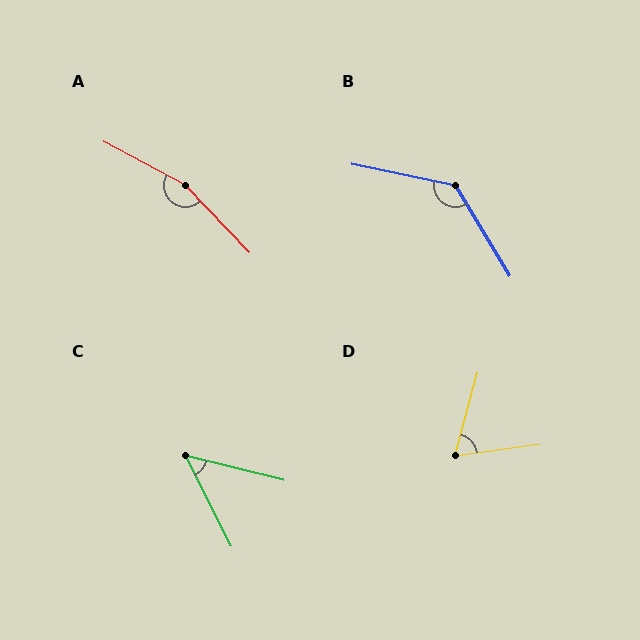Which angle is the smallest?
C, at approximately 49 degrees.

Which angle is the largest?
A, at approximately 162 degrees.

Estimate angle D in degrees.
Approximately 67 degrees.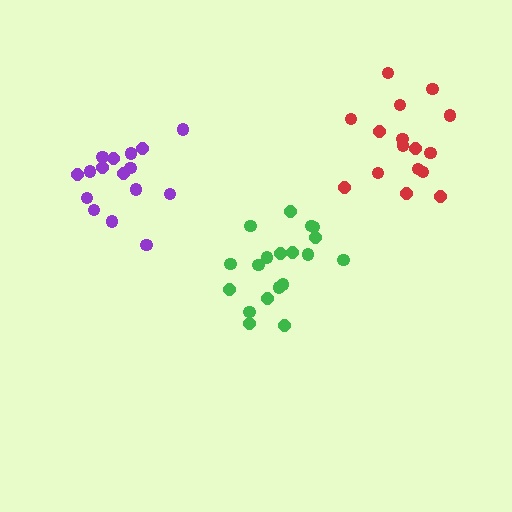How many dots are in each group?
Group 1: 19 dots, Group 2: 16 dots, Group 3: 16 dots (51 total).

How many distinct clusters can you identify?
There are 3 distinct clusters.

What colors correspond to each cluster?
The clusters are colored: green, purple, red.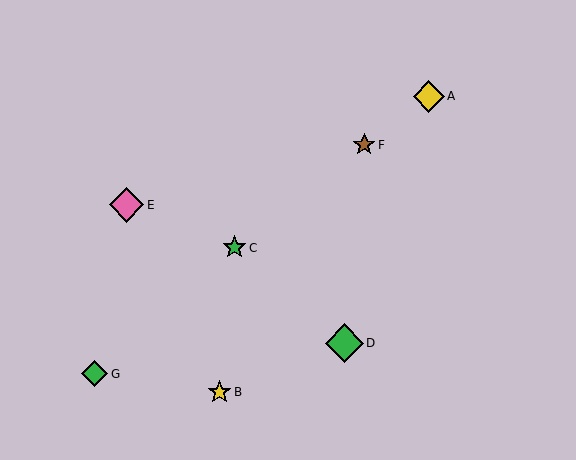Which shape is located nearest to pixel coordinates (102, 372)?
The green diamond (labeled G) at (95, 374) is nearest to that location.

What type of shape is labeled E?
Shape E is a pink diamond.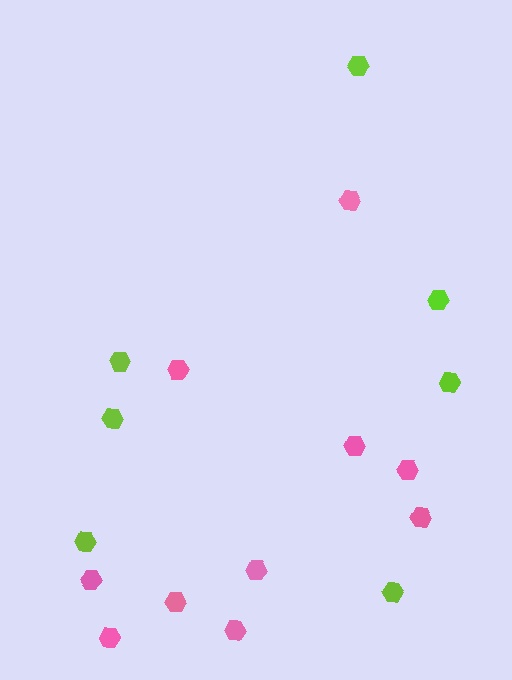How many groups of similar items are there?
There are 2 groups: one group of pink hexagons (10) and one group of lime hexagons (7).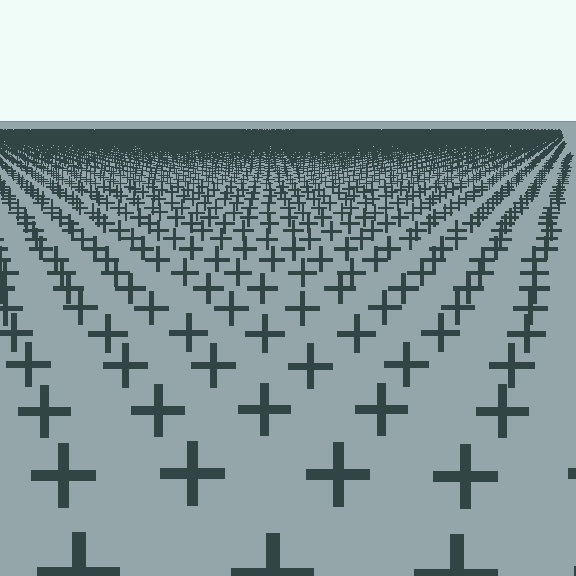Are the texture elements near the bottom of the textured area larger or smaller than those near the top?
Larger. Near the bottom, elements are closer to the viewer and appear at a bigger on-screen size.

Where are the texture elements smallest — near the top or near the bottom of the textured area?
Near the top.